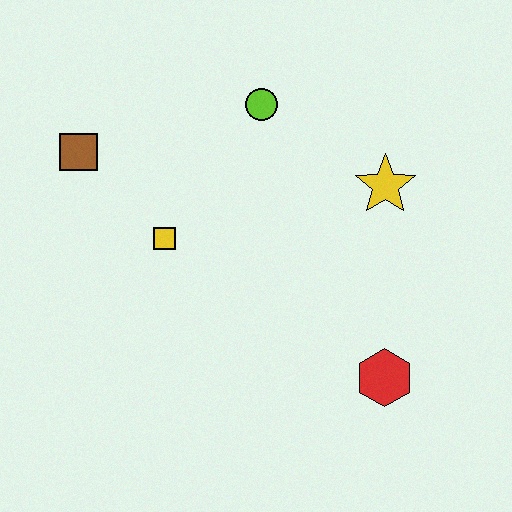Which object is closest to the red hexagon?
The yellow star is closest to the red hexagon.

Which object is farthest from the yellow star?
The brown square is farthest from the yellow star.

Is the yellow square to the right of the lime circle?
No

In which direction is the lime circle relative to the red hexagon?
The lime circle is above the red hexagon.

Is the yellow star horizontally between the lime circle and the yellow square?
No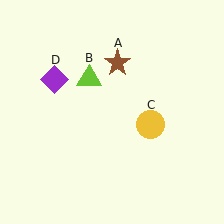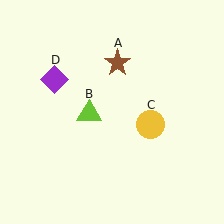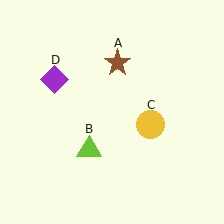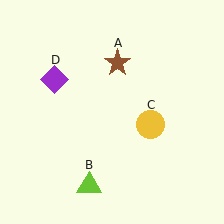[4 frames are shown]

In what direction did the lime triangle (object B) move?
The lime triangle (object B) moved down.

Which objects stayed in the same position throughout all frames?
Brown star (object A) and yellow circle (object C) and purple diamond (object D) remained stationary.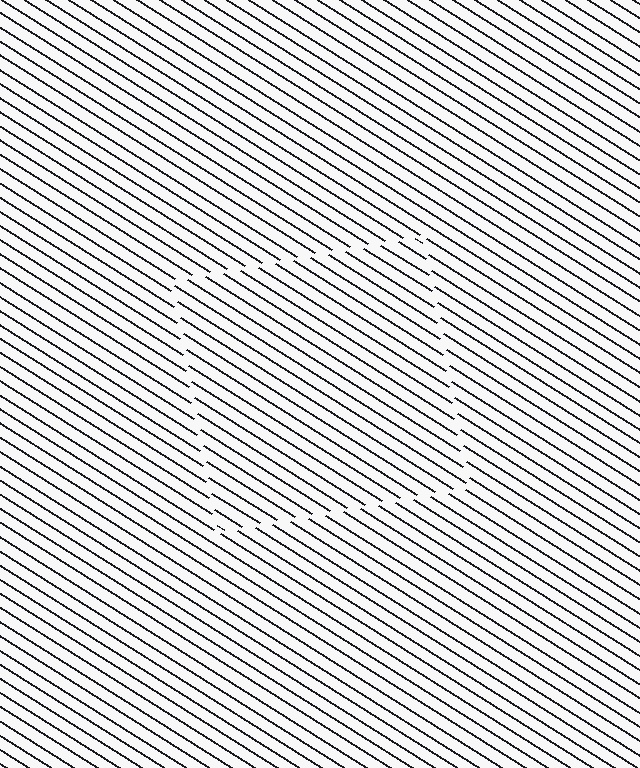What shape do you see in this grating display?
An illusory square. The interior of the shape contains the same grating, shifted by half a period — the contour is defined by the phase discontinuity where line-ends from the inner and outer gratings abut.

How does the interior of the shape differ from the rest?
The interior of the shape contains the same grating, shifted by half a period — the contour is defined by the phase discontinuity where line-ends from the inner and outer gratings abut.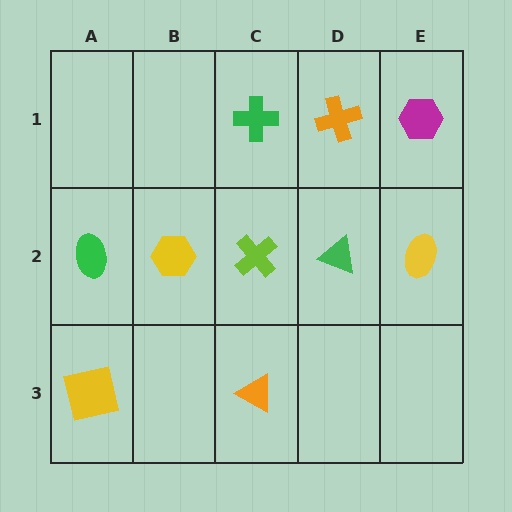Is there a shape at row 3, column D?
No, that cell is empty.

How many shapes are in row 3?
2 shapes.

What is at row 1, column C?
A green cross.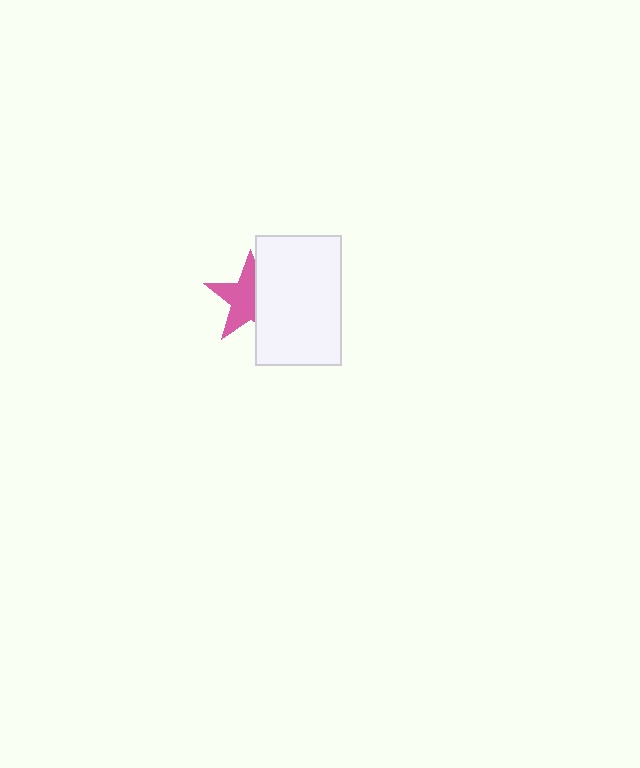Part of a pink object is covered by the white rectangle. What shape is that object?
It is a star.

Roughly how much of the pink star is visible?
About half of it is visible (roughly 61%).